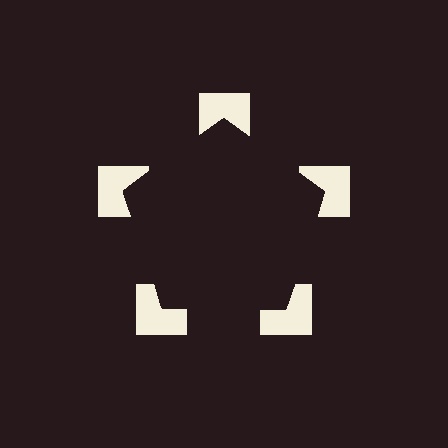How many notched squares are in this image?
There are 5 — one at each vertex of the illusory pentagon.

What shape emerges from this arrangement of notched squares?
An illusory pentagon — its edges are inferred from the aligned wedge cuts in the notched squares, not physically drawn.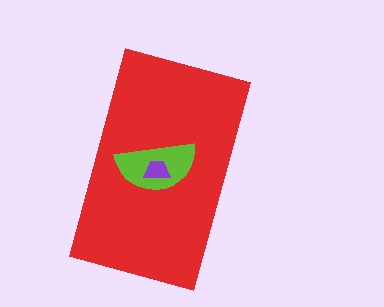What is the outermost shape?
The red rectangle.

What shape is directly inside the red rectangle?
The lime semicircle.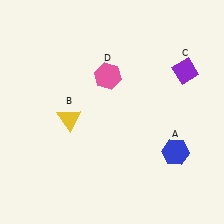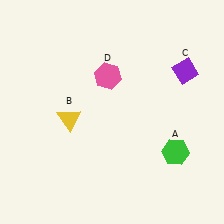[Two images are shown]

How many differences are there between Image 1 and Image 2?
There is 1 difference between the two images.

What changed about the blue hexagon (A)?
In Image 1, A is blue. In Image 2, it changed to green.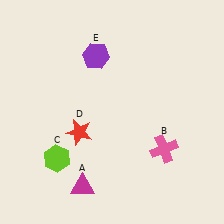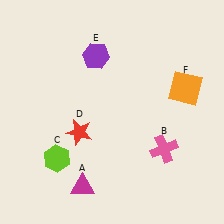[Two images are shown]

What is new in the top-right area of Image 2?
An orange square (F) was added in the top-right area of Image 2.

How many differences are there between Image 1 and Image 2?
There is 1 difference between the two images.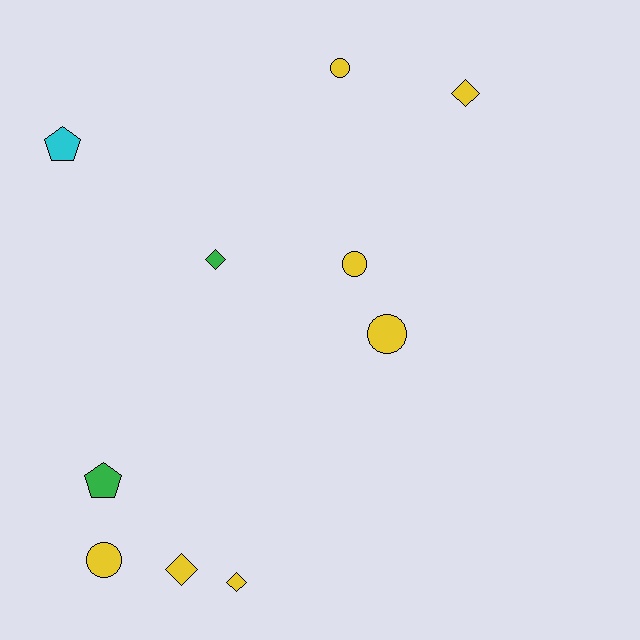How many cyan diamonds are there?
There are no cyan diamonds.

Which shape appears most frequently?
Diamond, with 4 objects.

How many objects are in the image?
There are 10 objects.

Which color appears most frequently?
Yellow, with 7 objects.